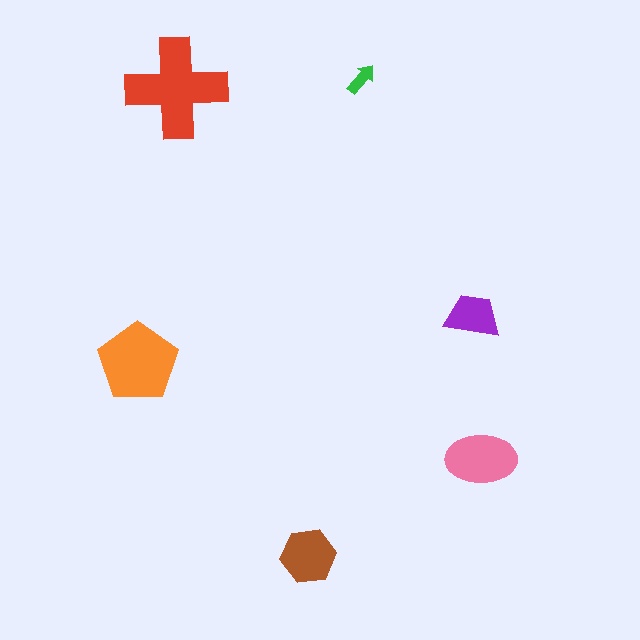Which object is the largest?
The red cross.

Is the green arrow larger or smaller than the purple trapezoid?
Smaller.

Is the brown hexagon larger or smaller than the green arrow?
Larger.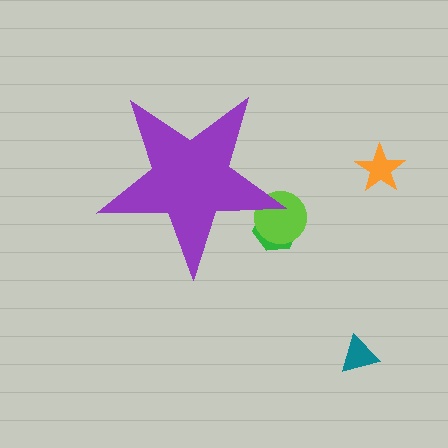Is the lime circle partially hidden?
Yes, the lime circle is partially hidden behind the purple star.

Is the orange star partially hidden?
No, the orange star is fully visible.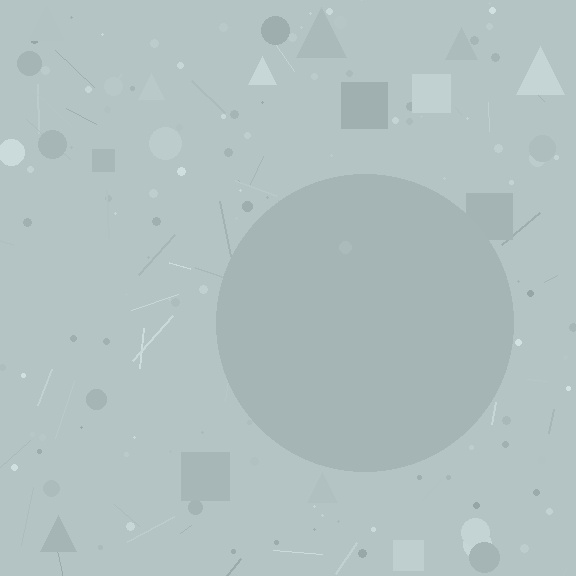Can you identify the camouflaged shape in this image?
The camouflaged shape is a circle.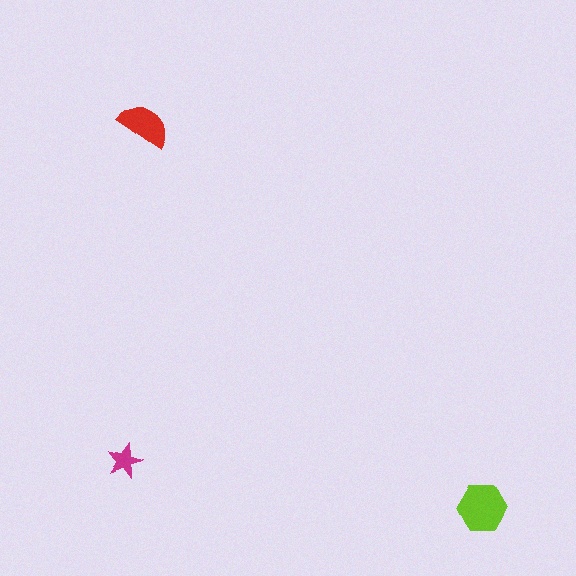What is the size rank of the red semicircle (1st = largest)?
2nd.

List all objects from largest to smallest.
The lime hexagon, the red semicircle, the magenta star.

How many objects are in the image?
There are 3 objects in the image.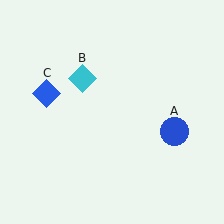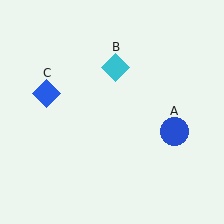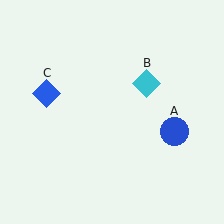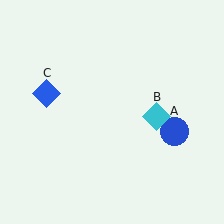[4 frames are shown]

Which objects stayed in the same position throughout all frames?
Blue circle (object A) and blue diamond (object C) remained stationary.